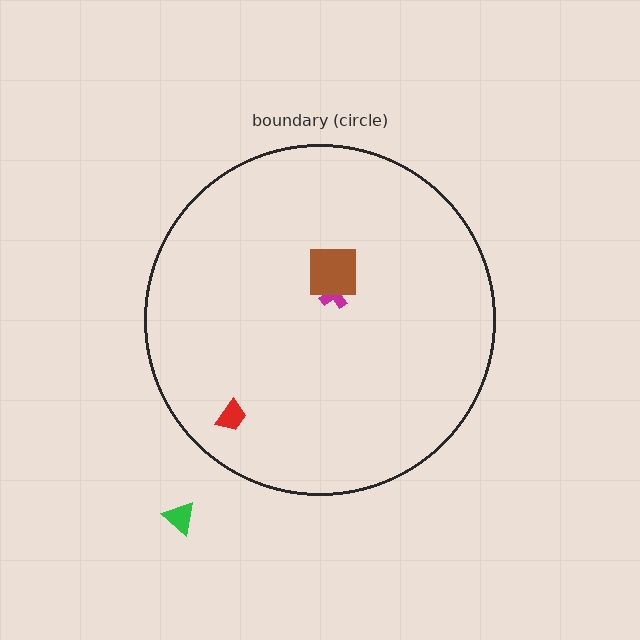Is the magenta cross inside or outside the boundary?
Inside.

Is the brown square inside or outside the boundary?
Inside.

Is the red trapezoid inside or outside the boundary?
Inside.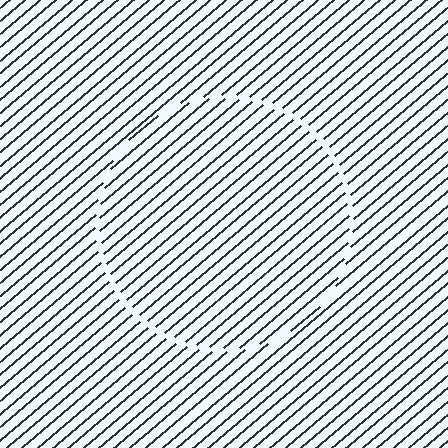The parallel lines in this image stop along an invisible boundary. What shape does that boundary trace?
An illusory circle. The interior of the shape contains the same grating, shifted by half a period — the contour is defined by the phase discontinuity where line-ends from the inner and outer gratings abut.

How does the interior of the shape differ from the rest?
The interior of the shape contains the same grating, shifted by half a period — the contour is defined by the phase discontinuity where line-ends from the inner and outer gratings abut.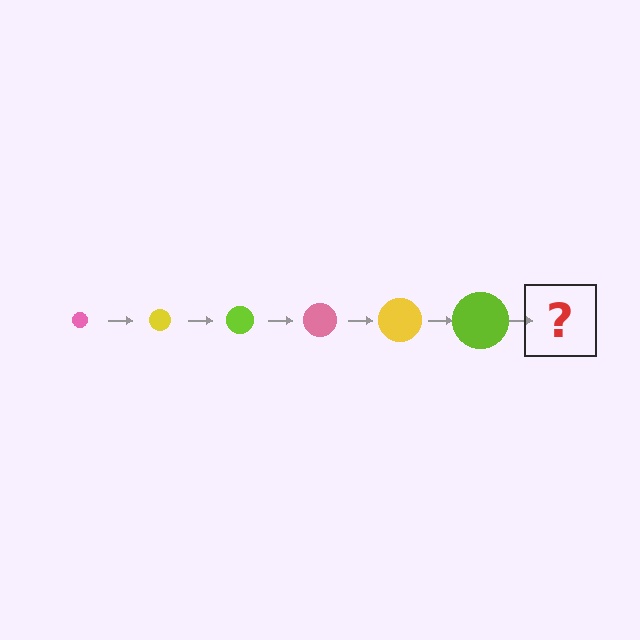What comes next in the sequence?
The next element should be a pink circle, larger than the previous one.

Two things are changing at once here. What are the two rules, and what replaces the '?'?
The two rules are that the circle grows larger each step and the color cycles through pink, yellow, and lime. The '?' should be a pink circle, larger than the previous one.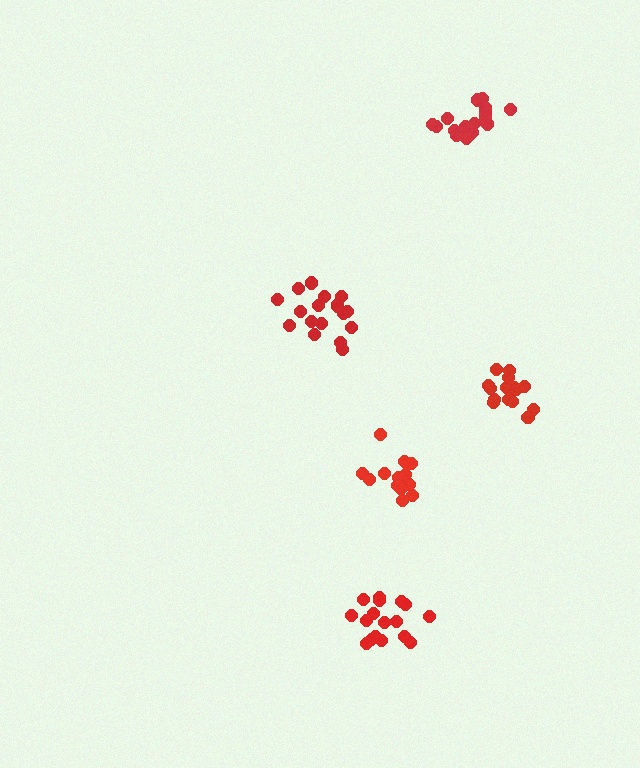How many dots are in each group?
Group 1: 15 dots, Group 2: 15 dots, Group 3: 17 dots, Group 4: 18 dots, Group 5: 19 dots (84 total).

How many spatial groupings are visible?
There are 5 spatial groupings.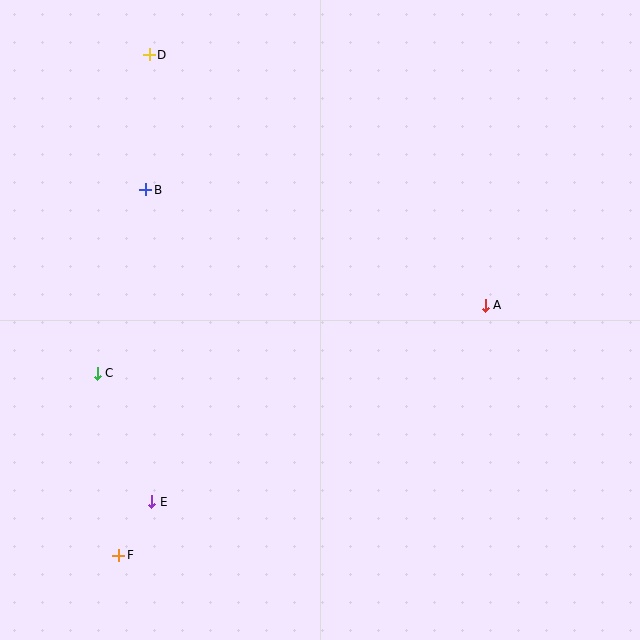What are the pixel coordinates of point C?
Point C is at (97, 373).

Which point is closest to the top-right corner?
Point A is closest to the top-right corner.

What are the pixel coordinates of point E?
Point E is at (152, 502).